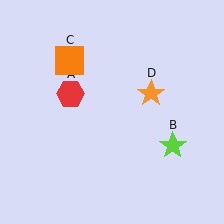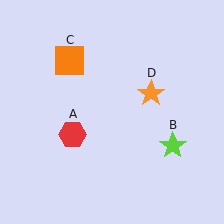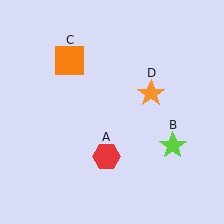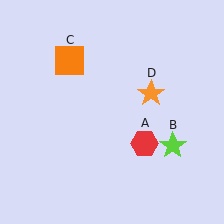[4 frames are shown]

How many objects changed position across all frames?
1 object changed position: red hexagon (object A).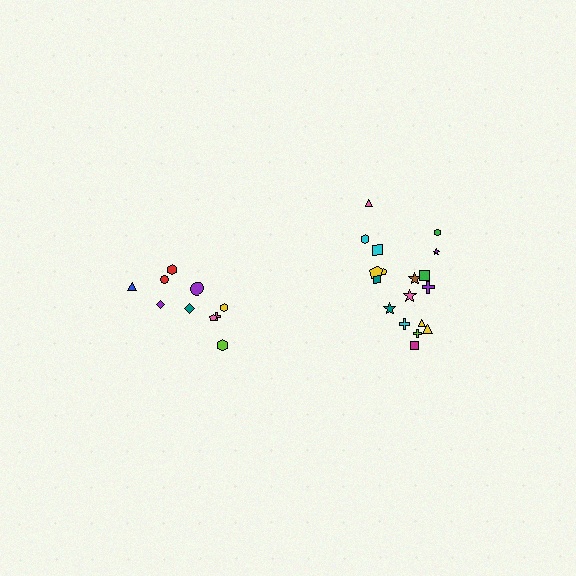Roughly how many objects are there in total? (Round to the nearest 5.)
Roughly 30 objects in total.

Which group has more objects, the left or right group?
The right group.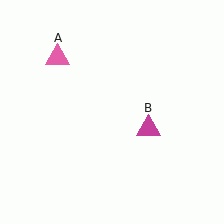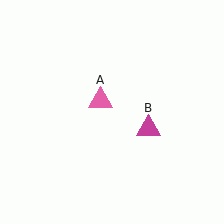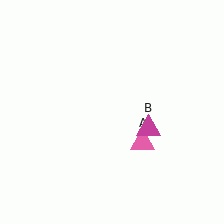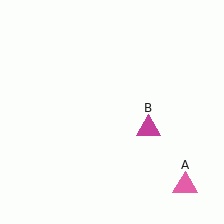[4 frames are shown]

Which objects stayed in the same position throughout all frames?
Magenta triangle (object B) remained stationary.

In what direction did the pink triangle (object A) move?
The pink triangle (object A) moved down and to the right.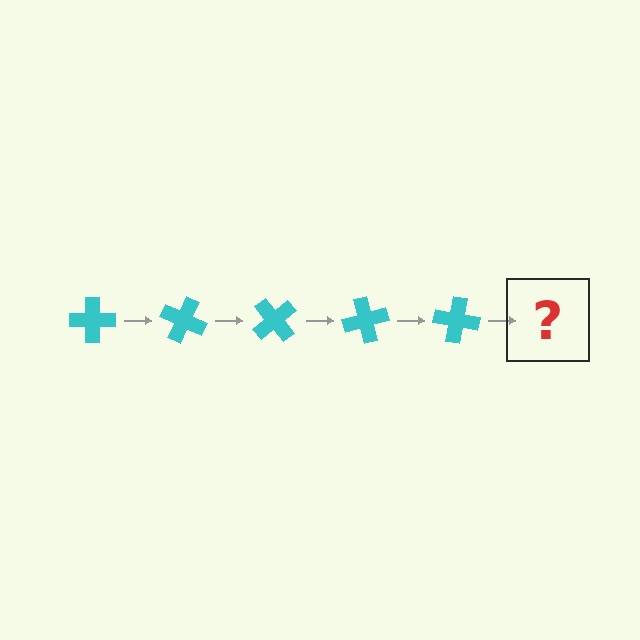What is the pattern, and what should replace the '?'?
The pattern is that the cross rotates 25 degrees each step. The '?' should be a cyan cross rotated 125 degrees.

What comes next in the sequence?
The next element should be a cyan cross rotated 125 degrees.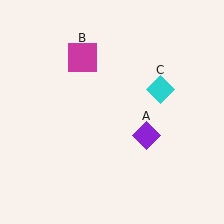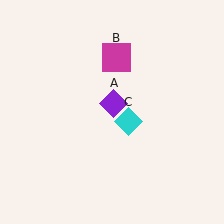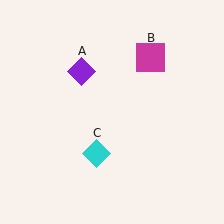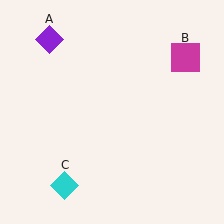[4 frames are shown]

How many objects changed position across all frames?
3 objects changed position: purple diamond (object A), magenta square (object B), cyan diamond (object C).